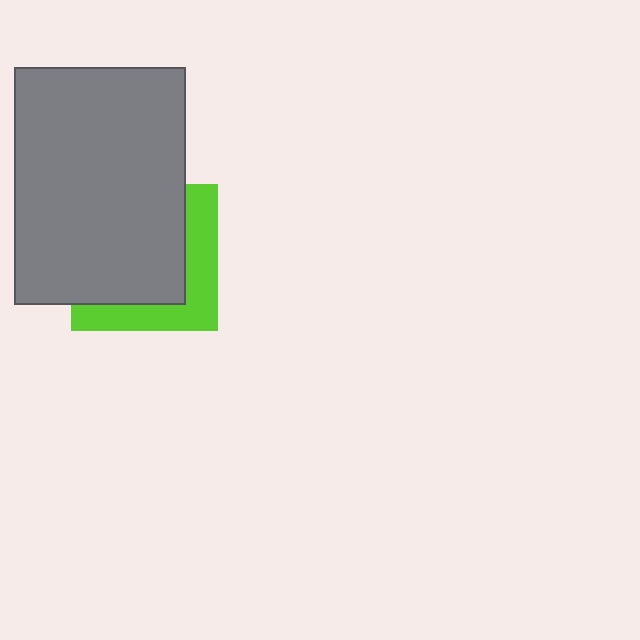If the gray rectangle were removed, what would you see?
You would see the complete lime square.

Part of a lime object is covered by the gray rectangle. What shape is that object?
It is a square.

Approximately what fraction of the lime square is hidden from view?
Roughly 64% of the lime square is hidden behind the gray rectangle.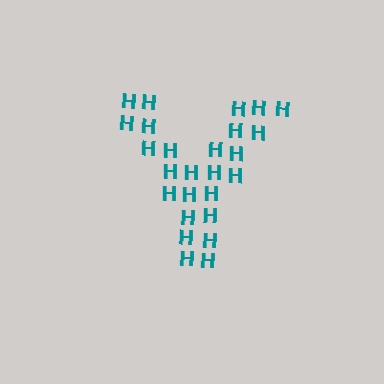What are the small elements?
The small elements are letter H's.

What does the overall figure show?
The overall figure shows the letter Y.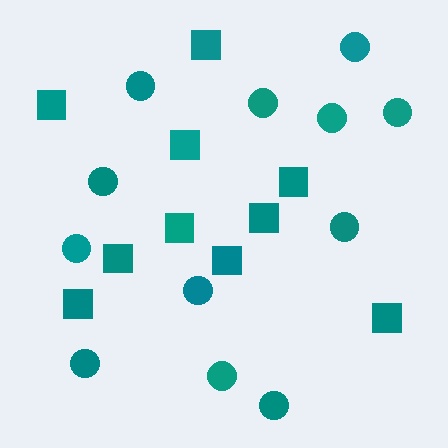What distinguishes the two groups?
There are 2 groups: one group of circles (12) and one group of squares (10).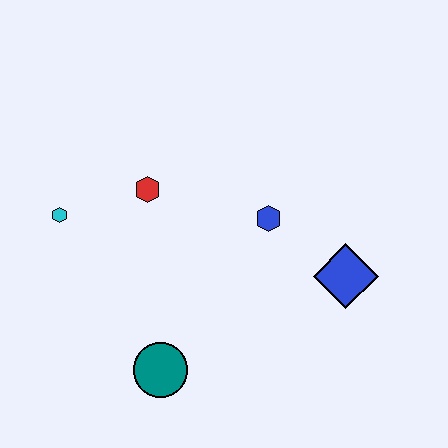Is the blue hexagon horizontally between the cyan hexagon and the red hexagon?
No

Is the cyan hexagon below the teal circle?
No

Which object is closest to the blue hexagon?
The blue diamond is closest to the blue hexagon.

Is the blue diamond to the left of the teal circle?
No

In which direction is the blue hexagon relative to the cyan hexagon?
The blue hexagon is to the right of the cyan hexagon.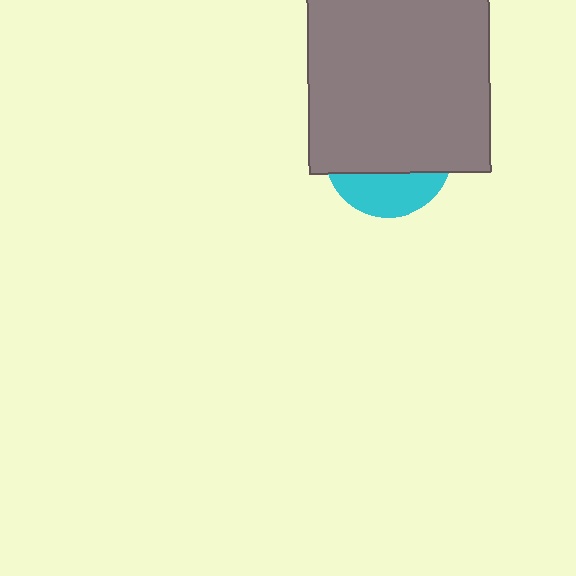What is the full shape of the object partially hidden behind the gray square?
The partially hidden object is a cyan circle.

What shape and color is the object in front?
The object in front is a gray square.